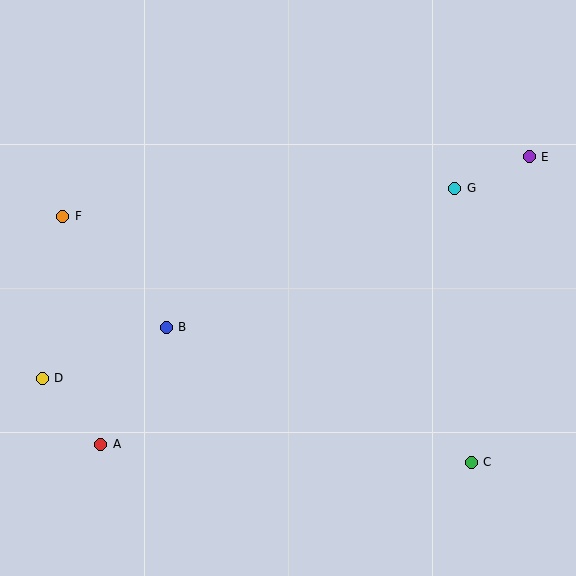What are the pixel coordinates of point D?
Point D is at (42, 378).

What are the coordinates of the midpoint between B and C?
The midpoint between B and C is at (319, 395).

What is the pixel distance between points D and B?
The distance between D and B is 134 pixels.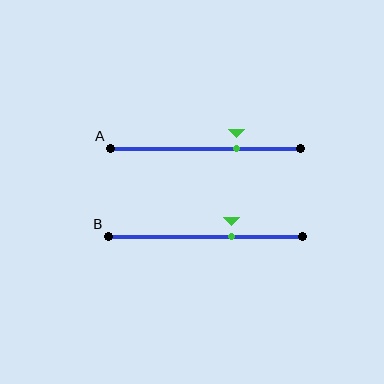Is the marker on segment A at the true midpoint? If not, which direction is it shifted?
No, the marker on segment A is shifted to the right by about 16% of the segment length.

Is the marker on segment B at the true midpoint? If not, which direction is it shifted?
No, the marker on segment B is shifted to the right by about 14% of the segment length.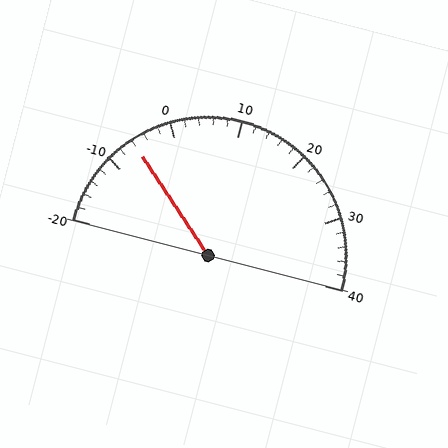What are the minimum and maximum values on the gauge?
The gauge ranges from -20 to 40.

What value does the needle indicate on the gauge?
The needle indicates approximately -6.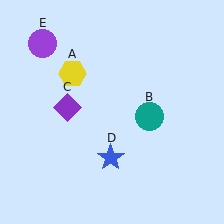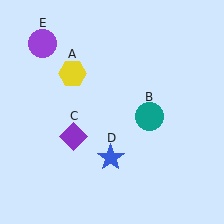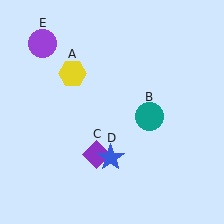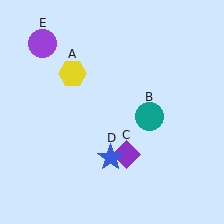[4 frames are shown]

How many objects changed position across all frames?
1 object changed position: purple diamond (object C).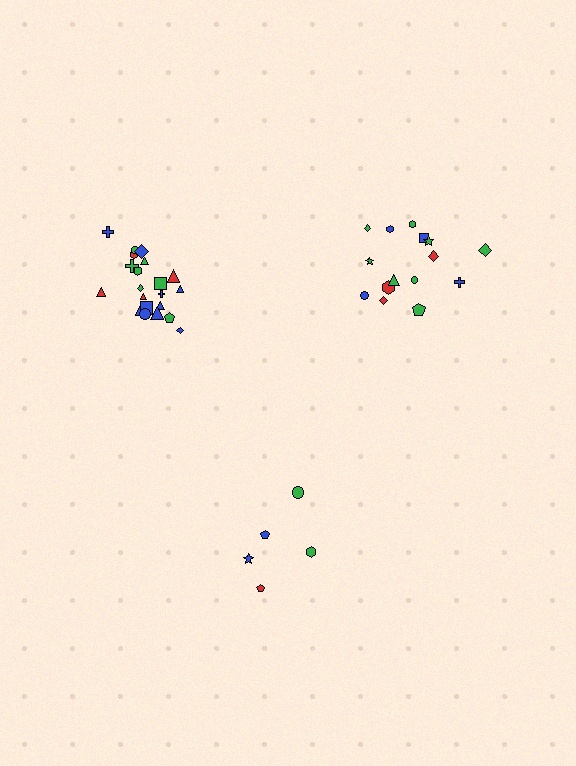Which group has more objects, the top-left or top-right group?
The top-left group.